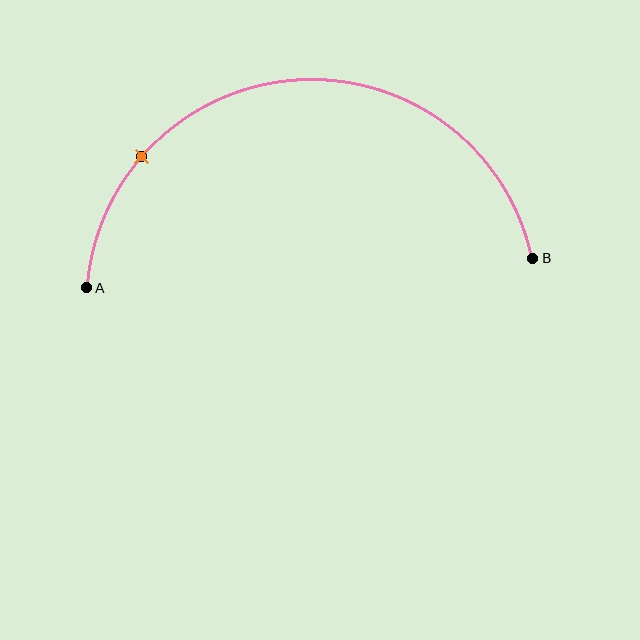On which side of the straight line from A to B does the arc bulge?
The arc bulges above the straight line connecting A and B.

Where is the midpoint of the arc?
The arc midpoint is the point on the curve farthest from the straight line joining A and B. It sits above that line.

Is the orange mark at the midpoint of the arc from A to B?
No. The orange mark lies on the arc but is closer to endpoint A. The arc midpoint would be at the point on the curve equidistant along the arc from both A and B.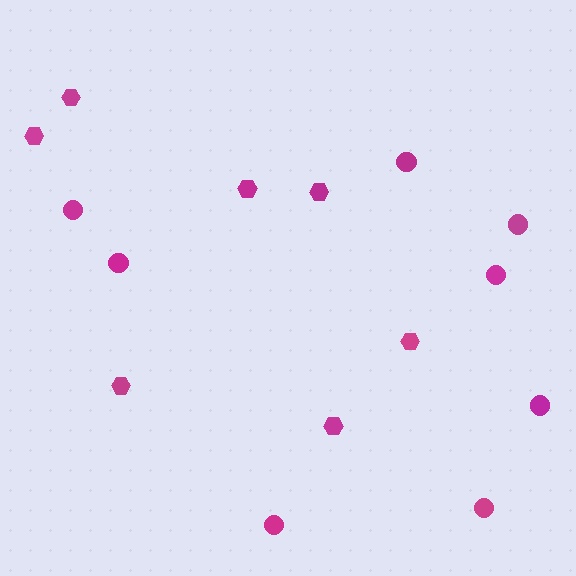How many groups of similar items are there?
There are 2 groups: one group of circles (8) and one group of hexagons (7).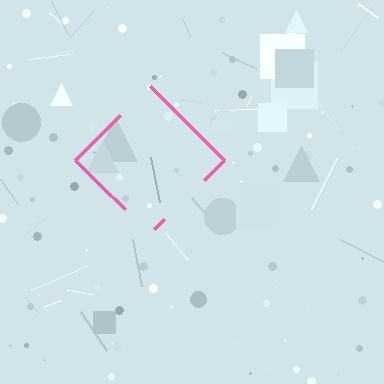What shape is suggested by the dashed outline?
The dashed outline suggests a diamond.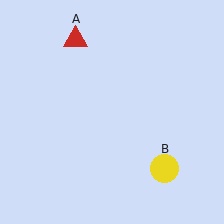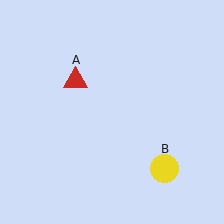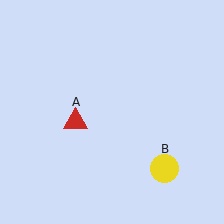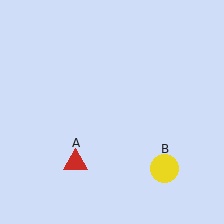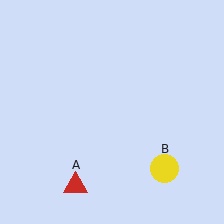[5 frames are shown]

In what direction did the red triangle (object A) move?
The red triangle (object A) moved down.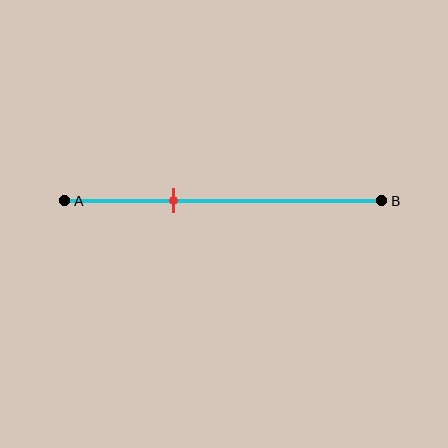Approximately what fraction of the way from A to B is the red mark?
The red mark is approximately 35% of the way from A to B.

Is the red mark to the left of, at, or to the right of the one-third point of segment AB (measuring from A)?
The red mark is approximately at the one-third point of segment AB.